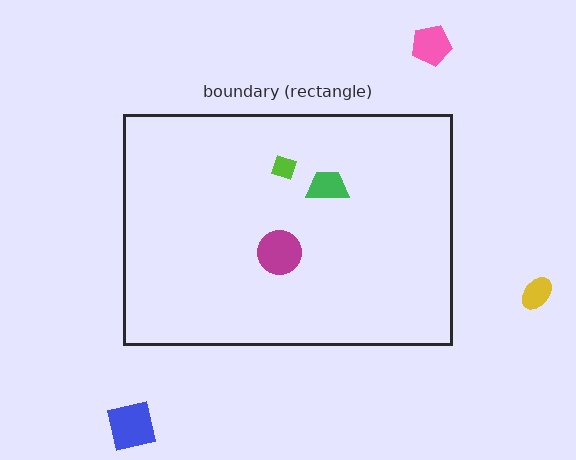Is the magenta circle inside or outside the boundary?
Inside.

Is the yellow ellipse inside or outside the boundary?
Outside.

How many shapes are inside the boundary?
3 inside, 3 outside.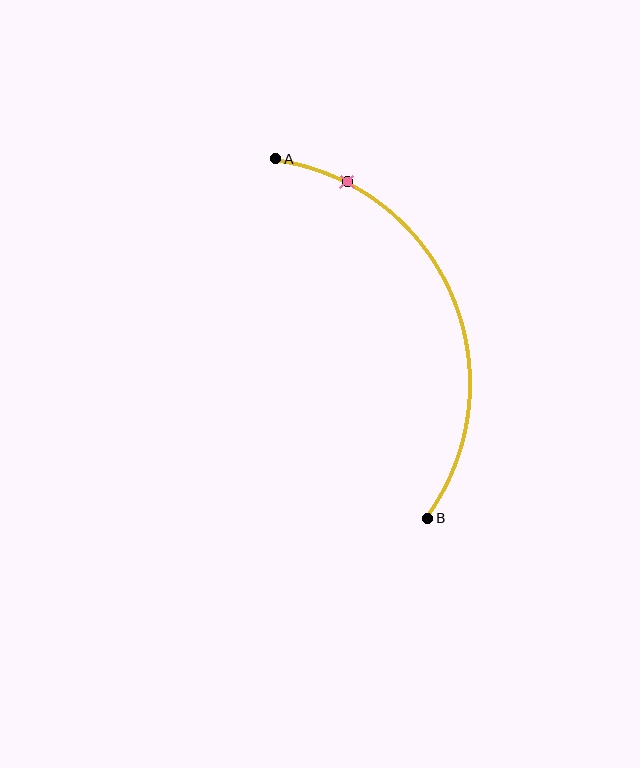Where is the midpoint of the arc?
The arc midpoint is the point on the curve farthest from the straight line joining A and B. It sits to the right of that line.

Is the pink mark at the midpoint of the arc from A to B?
No. The pink mark lies on the arc but is closer to endpoint A. The arc midpoint would be at the point on the curve equidistant along the arc from both A and B.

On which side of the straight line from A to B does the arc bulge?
The arc bulges to the right of the straight line connecting A and B.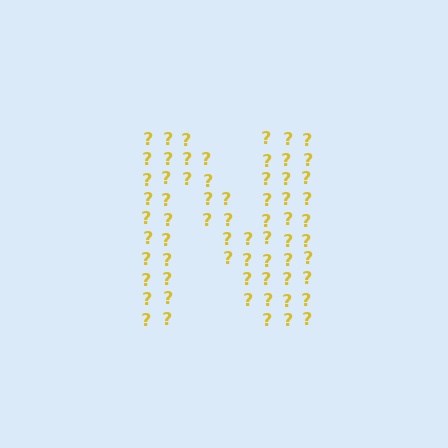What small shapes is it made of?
It is made of small question marks.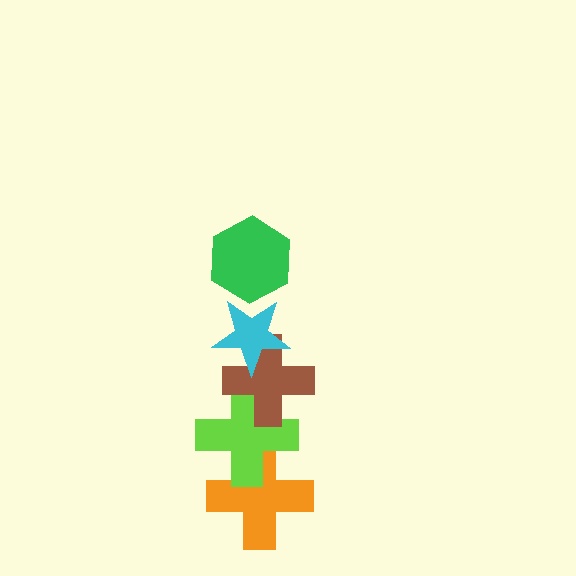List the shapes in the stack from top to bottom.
From top to bottom: the green hexagon, the cyan star, the brown cross, the lime cross, the orange cross.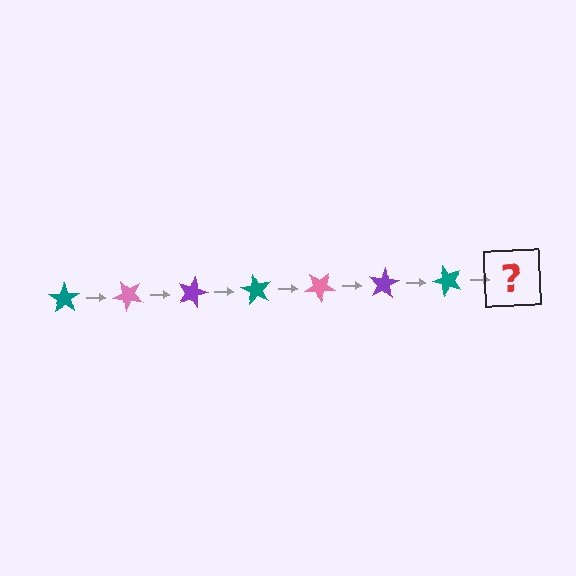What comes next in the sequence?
The next element should be a pink star, rotated 315 degrees from the start.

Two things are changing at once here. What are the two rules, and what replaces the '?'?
The two rules are that it rotates 45 degrees each step and the color cycles through teal, pink, and purple. The '?' should be a pink star, rotated 315 degrees from the start.